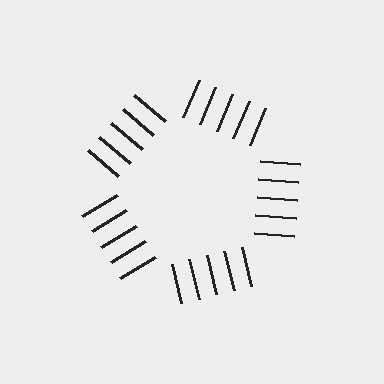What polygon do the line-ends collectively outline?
An illusory pentagon — the line segments terminate on its edges but no continuous stroke is drawn.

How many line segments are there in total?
25 — 5 along each of the 5 edges.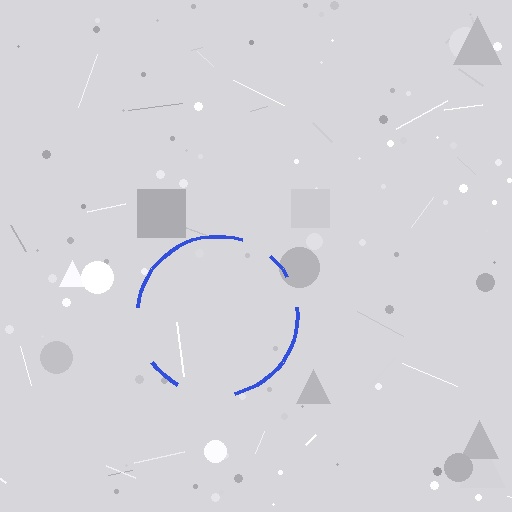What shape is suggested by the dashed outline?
The dashed outline suggests a circle.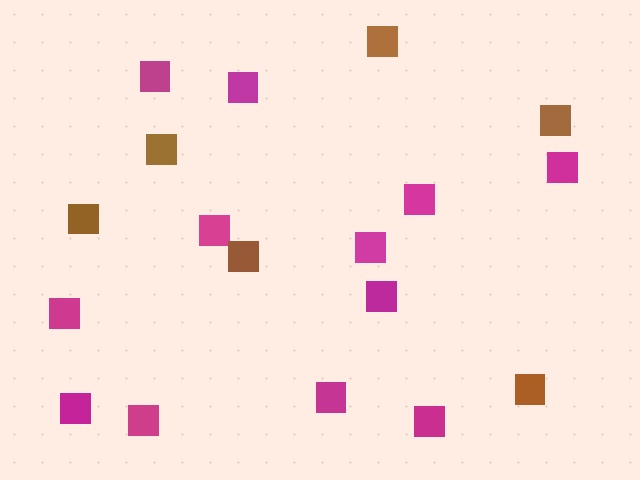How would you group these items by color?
There are 2 groups: one group of magenta squares (12) and one group of brown squares (6).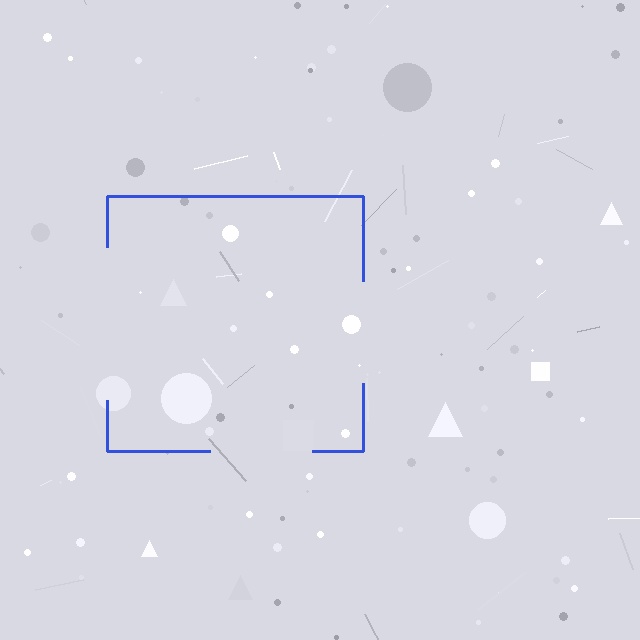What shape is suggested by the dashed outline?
The dashed outline suggests a square.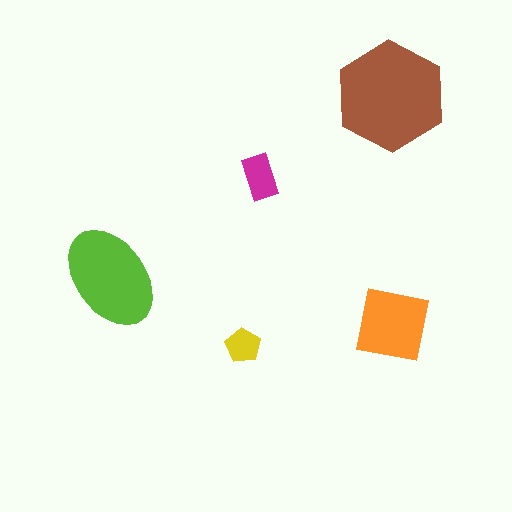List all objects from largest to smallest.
The brown hexagon, the lime ellipse, the orange square, the magenta rectangle, the yellow pentagon.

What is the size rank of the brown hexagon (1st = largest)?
1st.